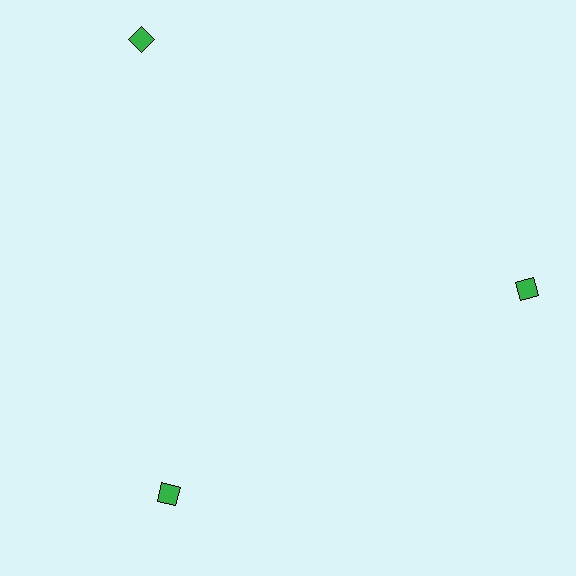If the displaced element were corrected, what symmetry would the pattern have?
It would have 3-fold rotational symmetry — the pattern would map onto itself every 120 degrees.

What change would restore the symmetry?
The symmetry would be restored by moving it inward, back onto the ring so that all 3 squares sit at equal angles and equal distance from the center.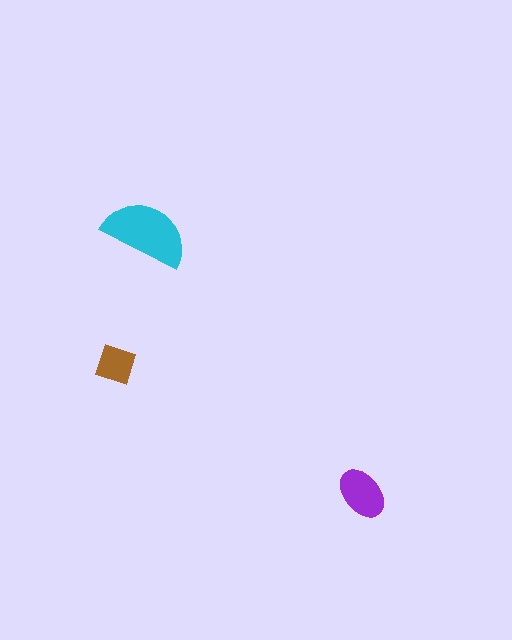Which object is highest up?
The cyan semicircle is topmost.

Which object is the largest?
The cyan semicircle.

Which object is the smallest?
The brown diamond.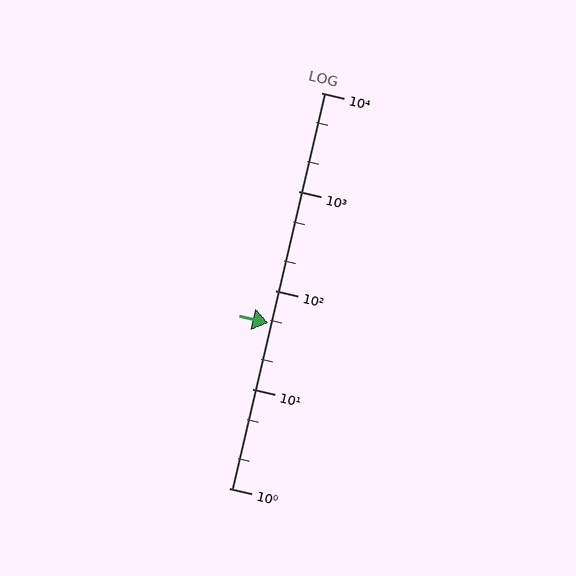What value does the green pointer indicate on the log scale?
The pointer indicates approximately 47.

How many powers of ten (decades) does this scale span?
The scale spans 4 decades, from 1 to 10000.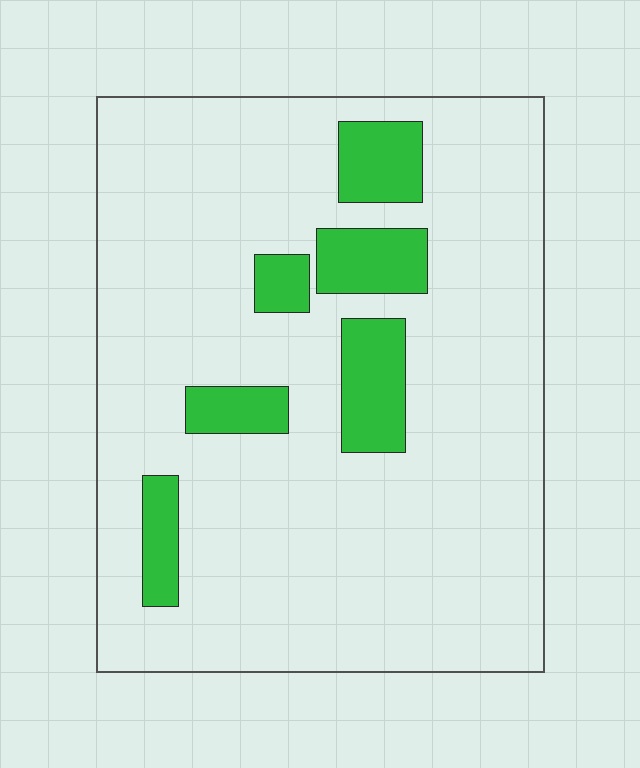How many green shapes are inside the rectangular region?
6.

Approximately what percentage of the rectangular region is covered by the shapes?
Approximately 15%.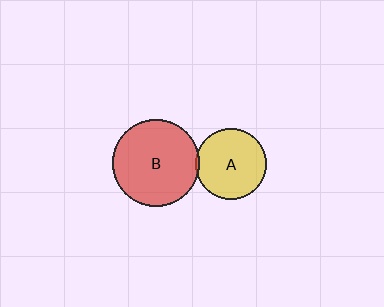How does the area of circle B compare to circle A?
Approximately 1.5 times.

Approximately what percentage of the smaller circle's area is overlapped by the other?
Approximately 5%.